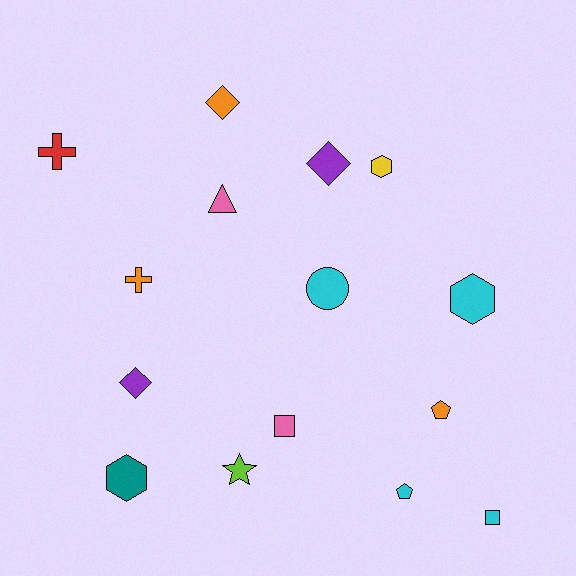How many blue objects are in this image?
There are no blue objects.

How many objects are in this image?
There are 15 objects.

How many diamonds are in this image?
There are 3 diamonds.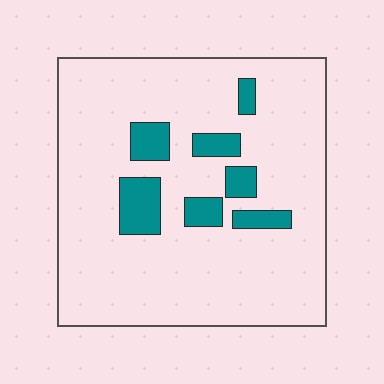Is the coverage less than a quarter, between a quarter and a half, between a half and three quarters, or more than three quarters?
Less than a quarter.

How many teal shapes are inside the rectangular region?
7.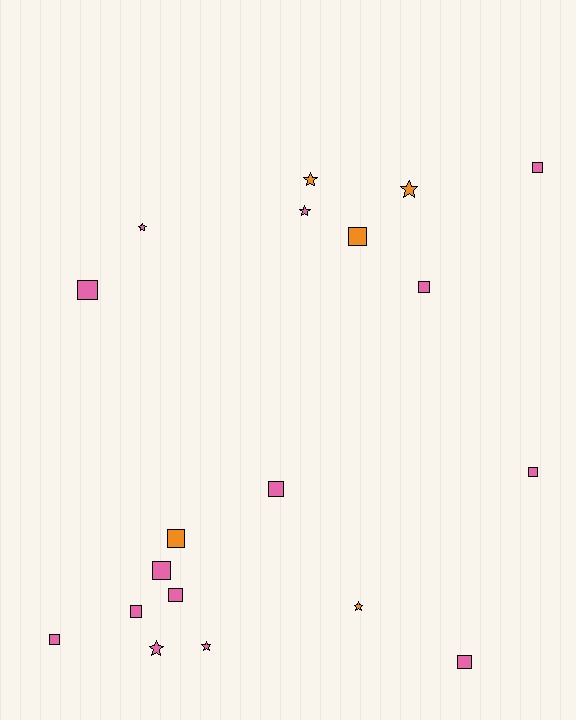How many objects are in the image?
There are 19 objects.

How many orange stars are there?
There are 3 orange stars.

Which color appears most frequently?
Pink, with 14 objects.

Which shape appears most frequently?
Square, with 12 objects.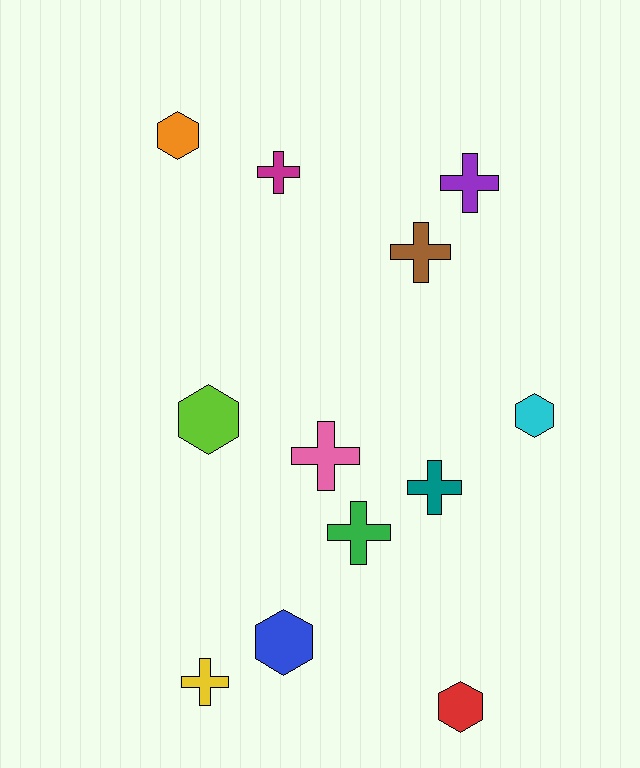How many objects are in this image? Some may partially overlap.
There are 12 objects.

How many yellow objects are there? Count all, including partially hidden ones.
There is 1 yellow object.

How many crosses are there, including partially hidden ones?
There are 7 crosses.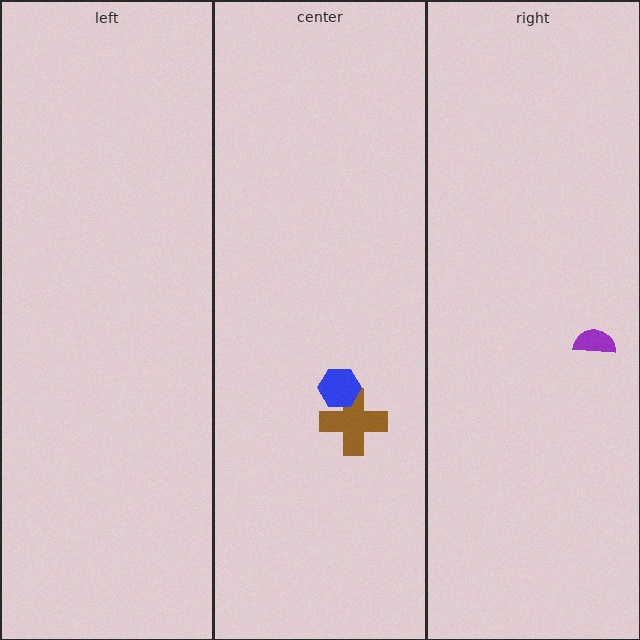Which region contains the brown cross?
The center region.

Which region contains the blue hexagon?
The center region.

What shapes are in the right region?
The purple semicircle.